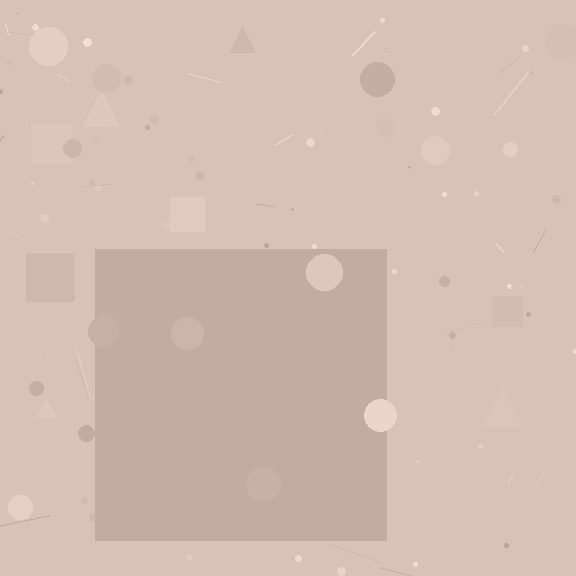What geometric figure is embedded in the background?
A square is embedded in the background.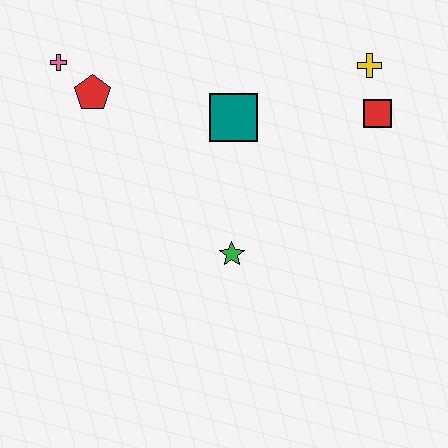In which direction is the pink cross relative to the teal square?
The pink cross is to the left of the teal square.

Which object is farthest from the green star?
The pink cross is farthest from the green star.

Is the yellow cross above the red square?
Yes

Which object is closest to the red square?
The yellow cross is closest to the red square.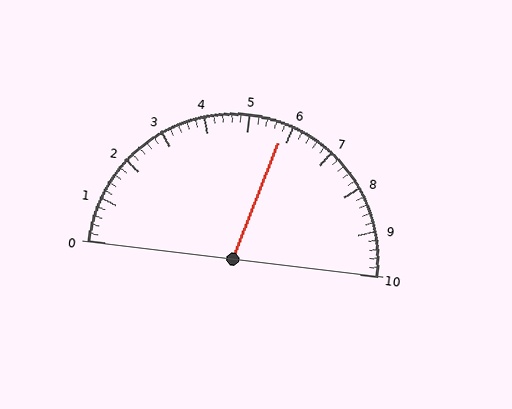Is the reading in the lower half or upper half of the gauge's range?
The reading is in the upper half of the range (0 to 10).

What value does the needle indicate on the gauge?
The needle indicates approximately 5.8.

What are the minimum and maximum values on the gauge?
The gauge ranges from 0 to 10.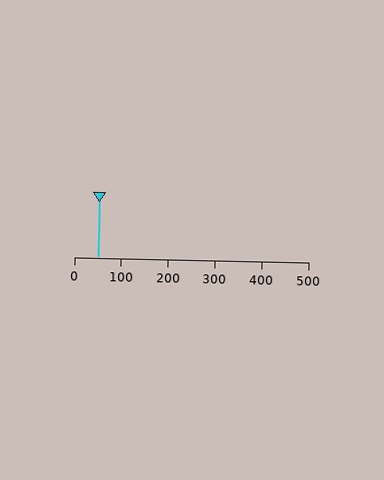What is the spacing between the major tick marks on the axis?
The major ticks are spaced 100 apart.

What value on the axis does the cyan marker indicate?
The marker indicates approximately 50.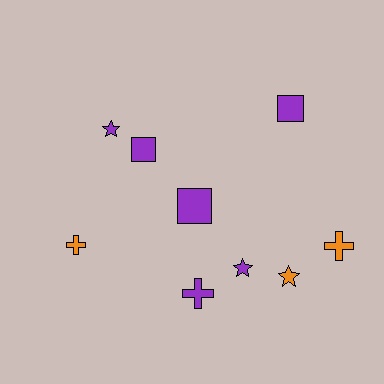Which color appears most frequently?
Purple, with 6 objects.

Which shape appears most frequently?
Star, with 3 objects.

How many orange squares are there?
There are no orange squares.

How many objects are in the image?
There are 9 objects.